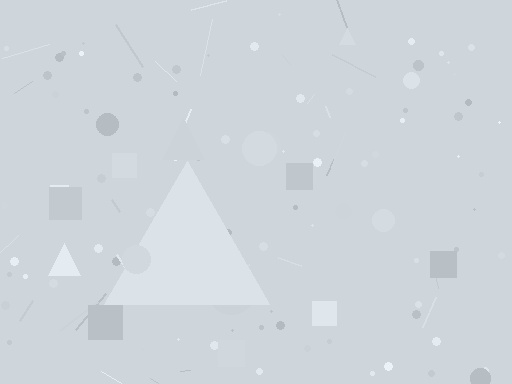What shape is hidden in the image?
A triangle is hidden in the image.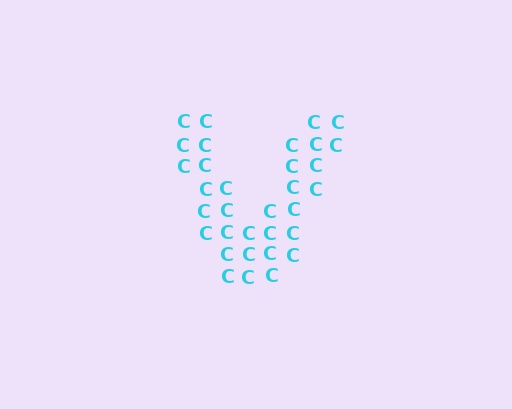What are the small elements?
The small elements are letter C's.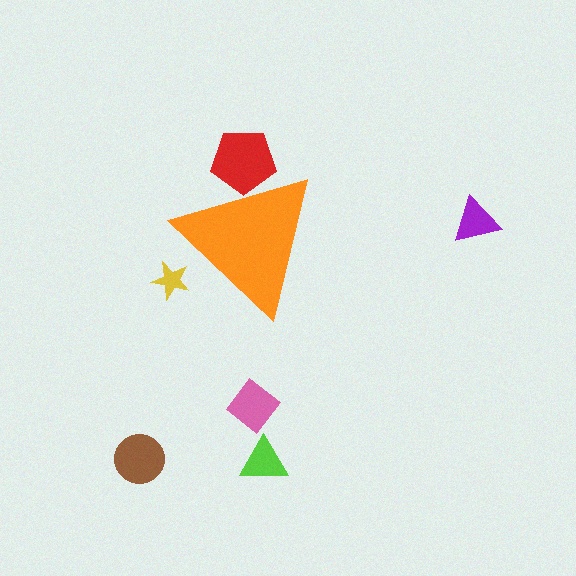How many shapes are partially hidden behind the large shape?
2 shapes are partially hidden.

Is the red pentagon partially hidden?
Yes, the red pentagon is partially hidden behind the orange triangle.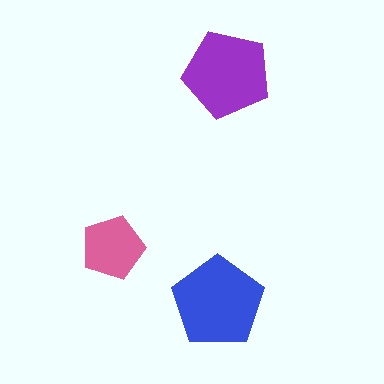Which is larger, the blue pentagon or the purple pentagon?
The blue one.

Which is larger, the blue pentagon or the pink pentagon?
The blue one.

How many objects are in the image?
There are 3 objects in the image.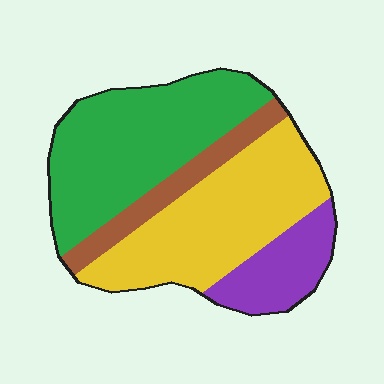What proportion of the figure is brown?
Brown covers around 10% of the figure.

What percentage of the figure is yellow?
Yellow takes up about three eighths (3/8) of the figure.